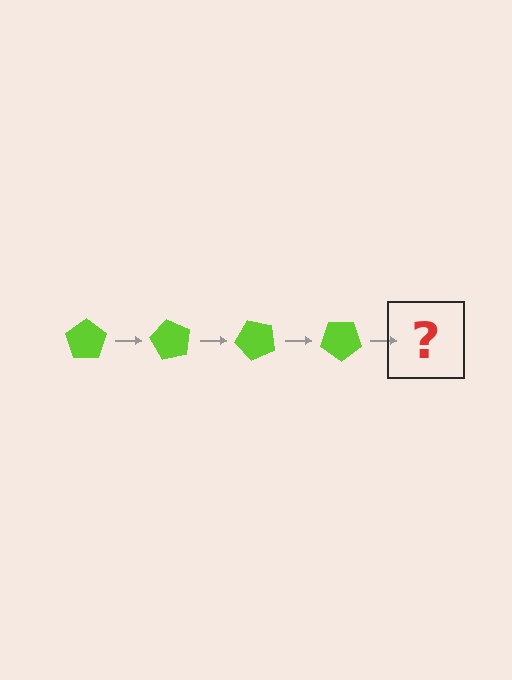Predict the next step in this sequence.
The next step is a lime pentagon rotated 240 degrees.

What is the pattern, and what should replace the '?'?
The pattern is that the pentagon rotates 60 degrees each step. The '?' should be a lime pentagon rotated 240 degrees.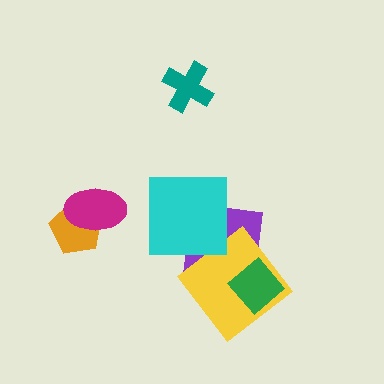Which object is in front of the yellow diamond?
The green diamond is in front of the yellow diamond.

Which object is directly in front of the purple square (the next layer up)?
The yellow diamond is directly in front of the purple square.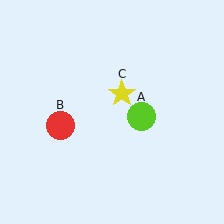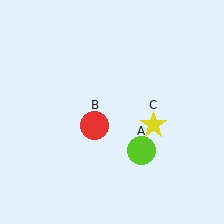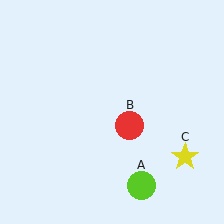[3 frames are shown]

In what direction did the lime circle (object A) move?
The lime circle (object A) moved down.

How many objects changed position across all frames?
3 objects changed position: lime circle (object A), red circle (object B), yellow star (object C).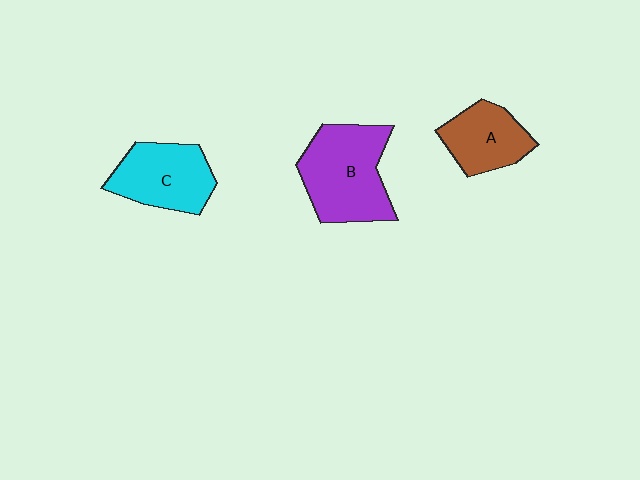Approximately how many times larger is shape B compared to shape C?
Approximately 1.3 times.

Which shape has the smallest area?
Shape A (brown).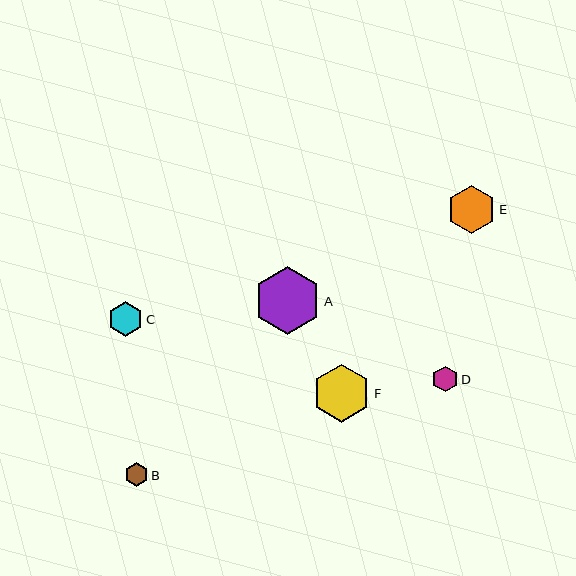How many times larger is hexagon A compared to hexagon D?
Hexagon A is approximately 2.7 times the size of hexagon D.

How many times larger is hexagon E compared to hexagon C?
Hexagon E is approximately 1.4 times the size of hexagon C.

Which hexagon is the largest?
Hexagon A is the largest with a size of approximately 68 pixels.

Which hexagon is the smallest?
Hexagon B is the smallest with a size of approximately 24 pixels.